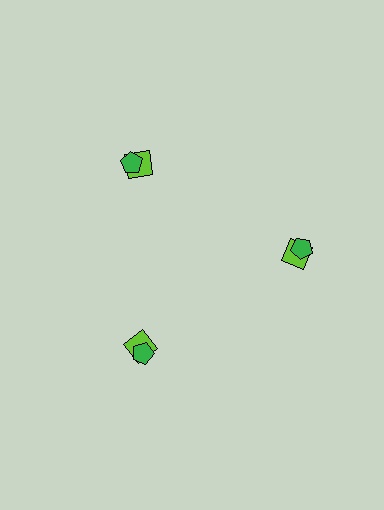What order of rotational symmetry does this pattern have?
This pattern has 3-fold rotational symmetry.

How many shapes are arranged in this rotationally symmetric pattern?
There are 6 shapes, arranged in 3 groups of 2.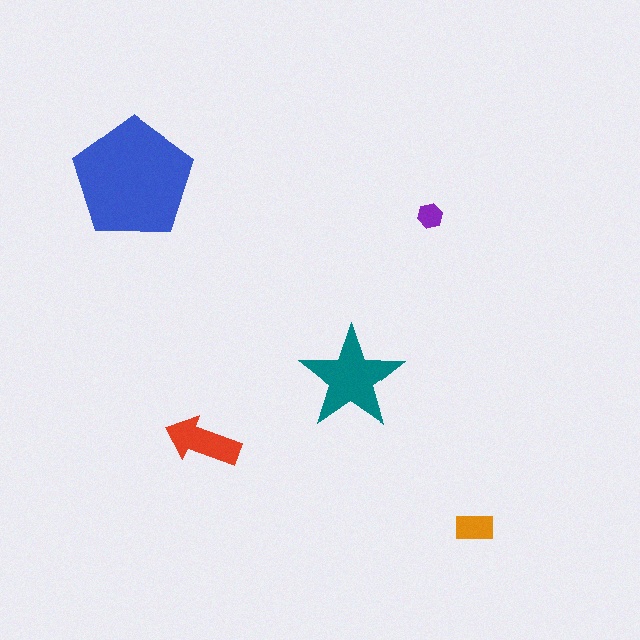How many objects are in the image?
There are 5 objects in the image.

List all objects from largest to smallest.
The blue pentagon, the teal star, the red arrow, the orange rectangle, the purple hexagon.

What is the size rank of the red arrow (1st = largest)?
3rd.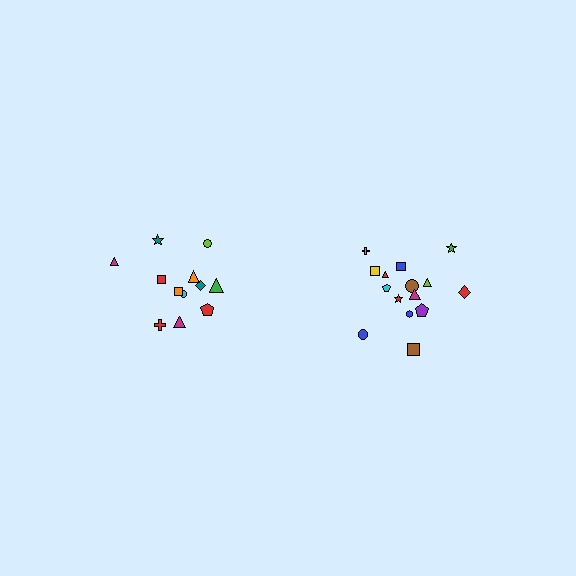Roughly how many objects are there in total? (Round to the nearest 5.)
Roughly 25 objects in total.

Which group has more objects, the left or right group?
The right group.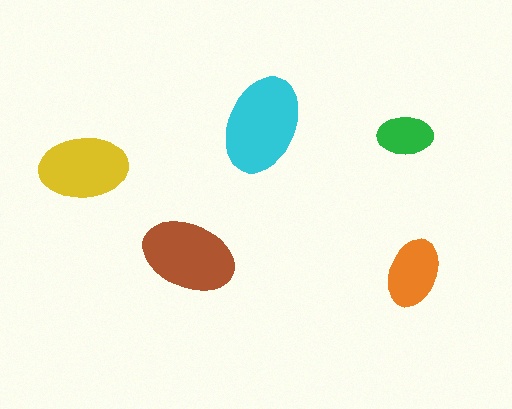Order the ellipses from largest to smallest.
the cyan one, the brown one, the yellow one, the orange one, the green one.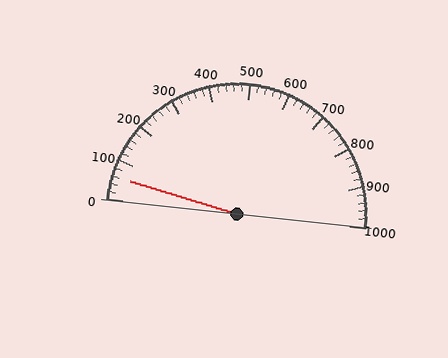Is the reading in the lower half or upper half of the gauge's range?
The reading is in the lower half of the range (0 to 1000).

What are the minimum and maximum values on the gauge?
The gauge ranges from 0 to 1000.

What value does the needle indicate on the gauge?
The needle indicates approximately 60.